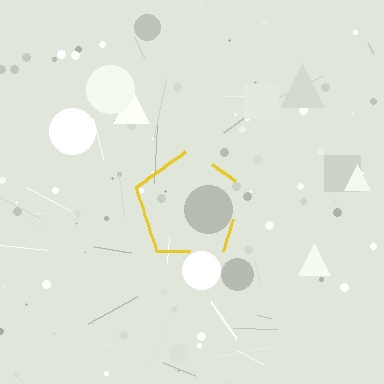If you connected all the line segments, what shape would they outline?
They would outline a pentagon.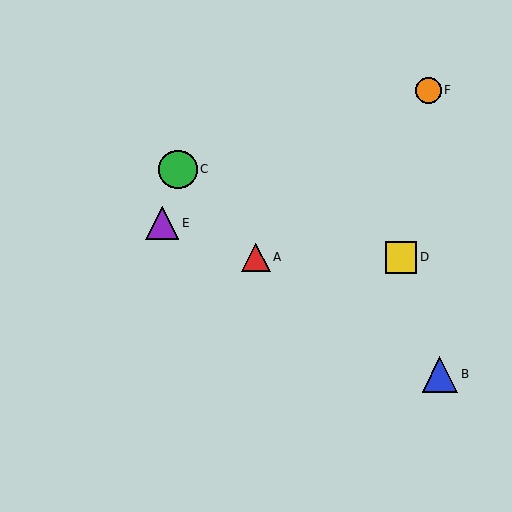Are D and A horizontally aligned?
Yes, both are at y≈257.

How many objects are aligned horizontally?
2 objects (A, D) are aligned horizontally.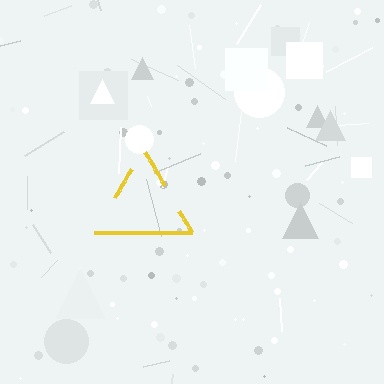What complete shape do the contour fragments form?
The contour fragments form a triangle.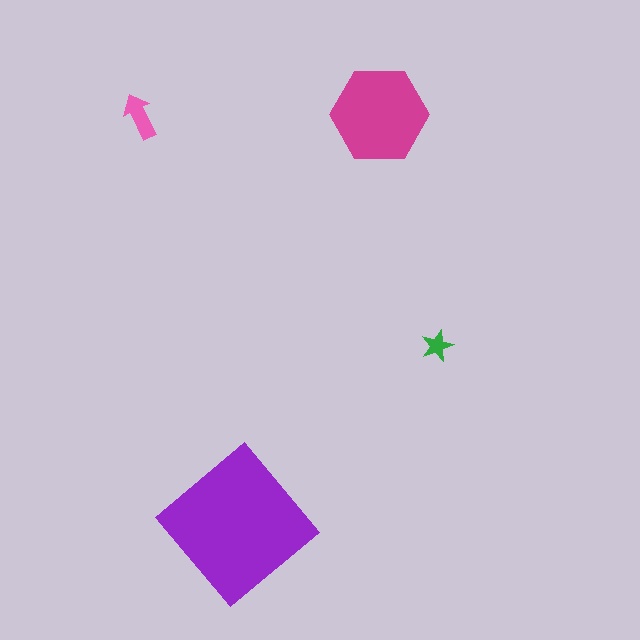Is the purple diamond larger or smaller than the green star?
Larger.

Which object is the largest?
The purple diamond.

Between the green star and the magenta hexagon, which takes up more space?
The magenta hexagon.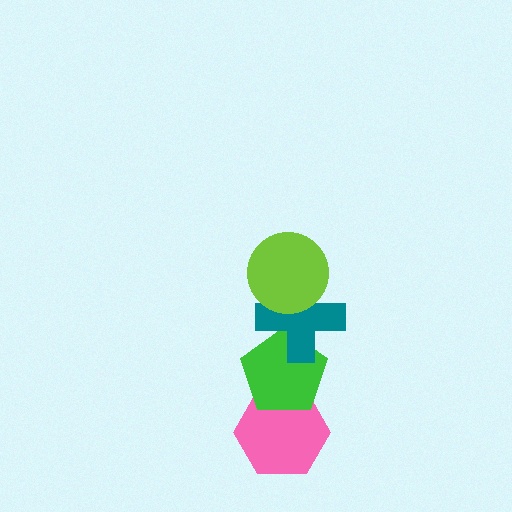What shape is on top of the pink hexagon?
The green pentagon is on top of the pink hexagon.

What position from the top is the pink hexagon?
The pink hexagon is 4th from the top.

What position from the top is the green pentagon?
The green pentagon is 3rd from the top.